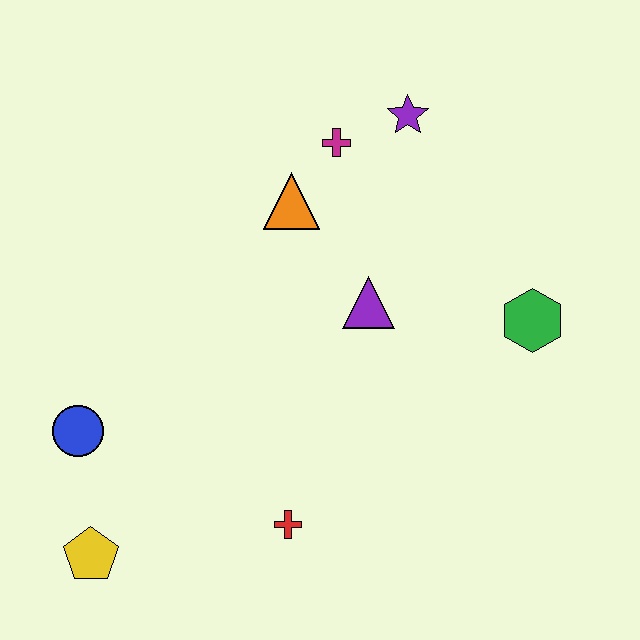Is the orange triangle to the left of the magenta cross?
Yes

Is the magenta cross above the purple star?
No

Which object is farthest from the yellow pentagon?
The purple star is farthest from the yellow pentagon.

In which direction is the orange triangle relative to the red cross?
The orange triangle is above the red cross.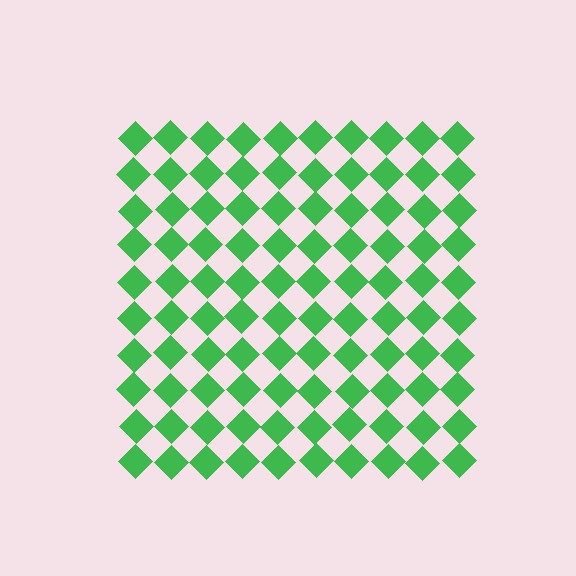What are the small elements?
The small elements are diamonds.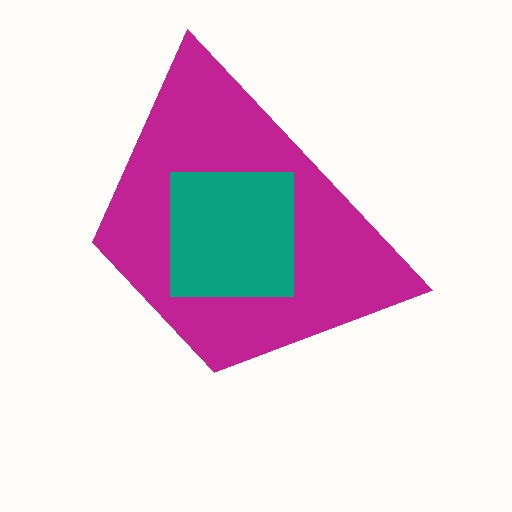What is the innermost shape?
The teal square.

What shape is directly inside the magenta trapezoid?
The teal square.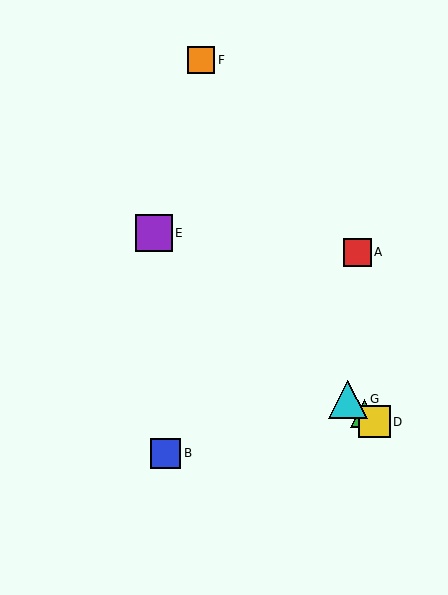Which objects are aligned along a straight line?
Objects C, D, E, G are aligned along a straight line.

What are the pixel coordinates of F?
Object F is at (201, 60).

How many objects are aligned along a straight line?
4 objects (C, D, E, G) are aligned along a straight line.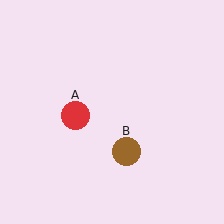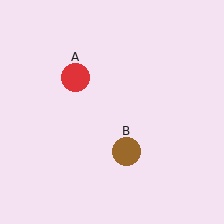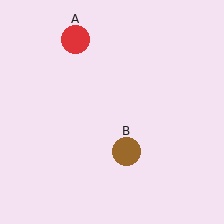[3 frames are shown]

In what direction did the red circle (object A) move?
The red circle (object A) moved up.